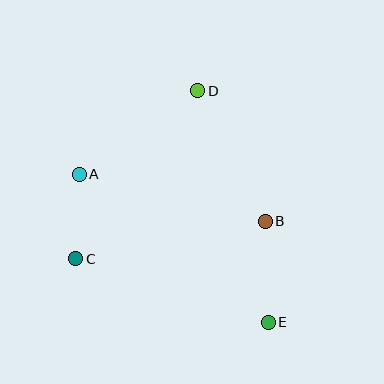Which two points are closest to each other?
Points A and C are closest to each other.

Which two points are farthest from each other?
Points D and E are farthest from each other.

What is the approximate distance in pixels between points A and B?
The distance between A and B is approximately 192 pixels.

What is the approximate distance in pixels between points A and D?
The distance between A and D is approximately 145 pixels.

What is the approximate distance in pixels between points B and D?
The distance between B and D is approximately 147 pixels.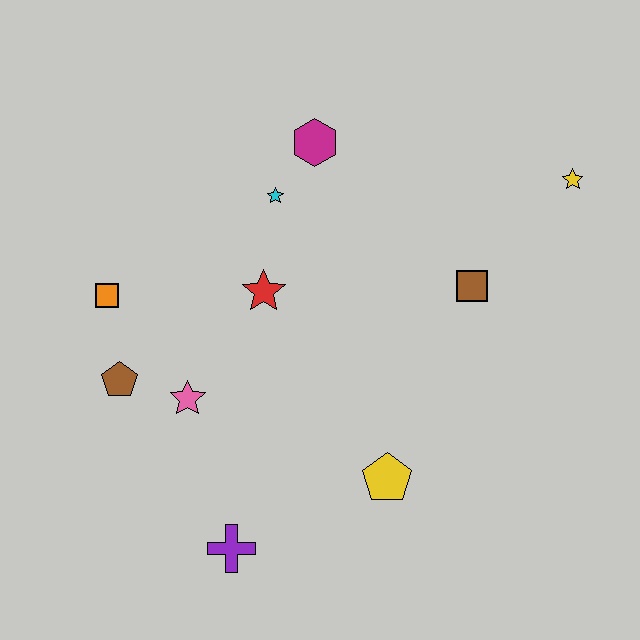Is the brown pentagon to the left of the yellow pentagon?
Yes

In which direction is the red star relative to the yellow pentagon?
The red star is above the yellow pentagon.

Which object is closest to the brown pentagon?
The pink star is closest to the brown pentagon.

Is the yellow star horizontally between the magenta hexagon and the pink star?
No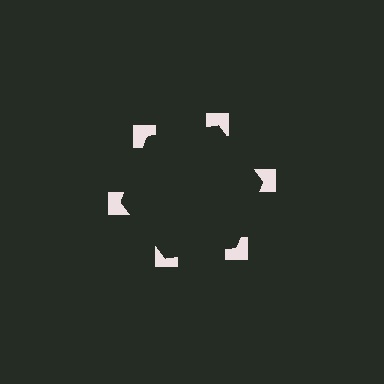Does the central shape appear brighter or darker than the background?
It typically appears slightly darker than the background, even though no actual brightness change is drawn.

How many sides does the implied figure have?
6 sides.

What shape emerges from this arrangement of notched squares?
An illusory hexagon — its edges are inferred from the aligned wedge cuts in the notched squares, not physically drawn.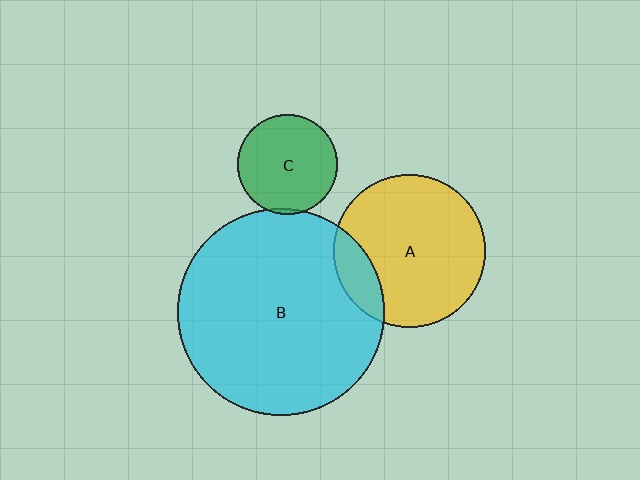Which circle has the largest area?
Circle B (cyan).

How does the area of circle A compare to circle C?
Approximately 2.3 times.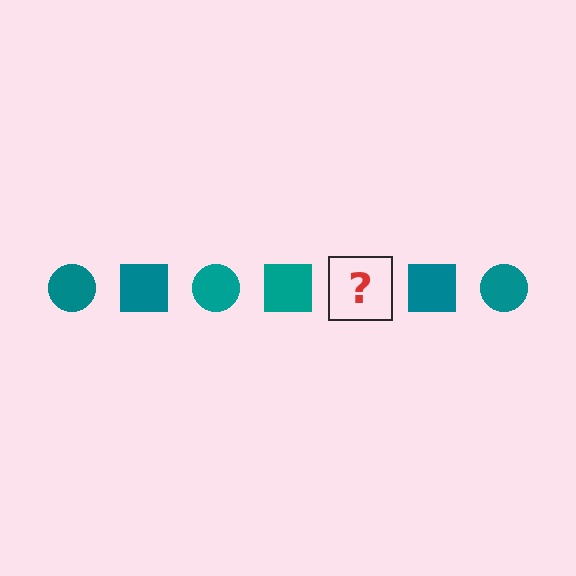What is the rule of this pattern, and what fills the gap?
The rule is that the pattern cycles through circle, square shapes in teal. The gap should be filled with a teal circle.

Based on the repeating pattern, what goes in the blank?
The blank should be a teal circle.